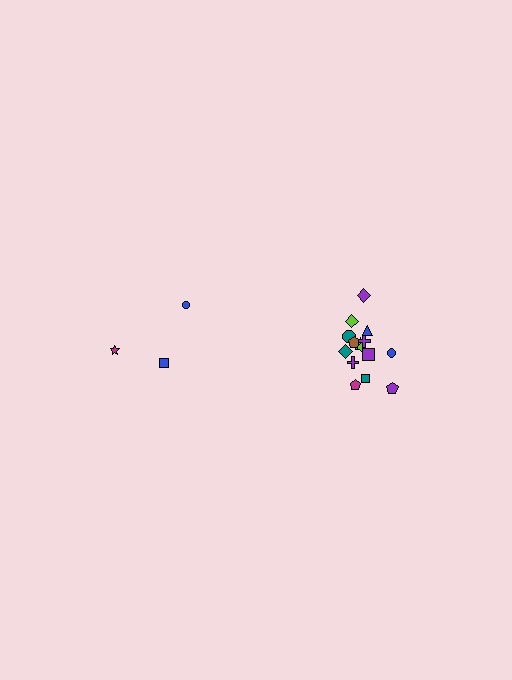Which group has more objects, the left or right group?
The right group.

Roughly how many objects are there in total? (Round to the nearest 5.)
Roughly 20 objects in total.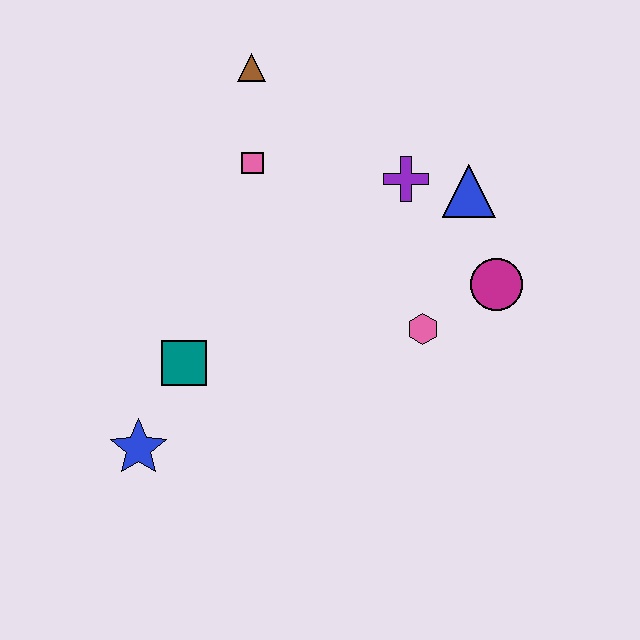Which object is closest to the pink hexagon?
The magenta circle is closest to the pink hexagon.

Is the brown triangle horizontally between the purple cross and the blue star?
Yes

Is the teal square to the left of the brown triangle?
Yes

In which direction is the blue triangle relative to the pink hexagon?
The blue triangle is above the pink hexagon.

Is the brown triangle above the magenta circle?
Yes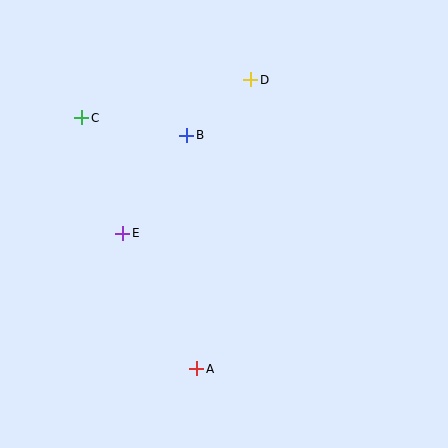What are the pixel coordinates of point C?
Point C is at (82, 118).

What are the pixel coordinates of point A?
Point A is at (197, 369).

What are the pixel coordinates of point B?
Point B is at (187, 135).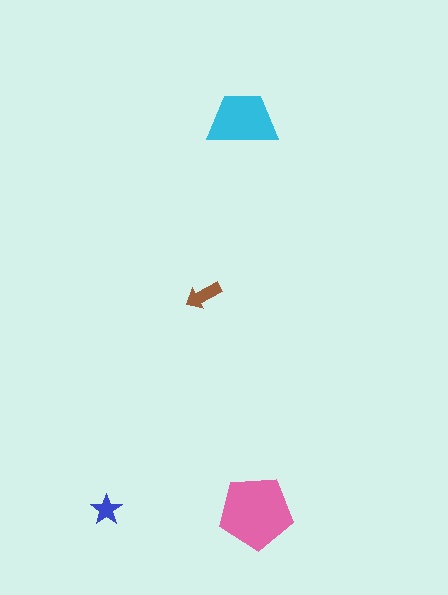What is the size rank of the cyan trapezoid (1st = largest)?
2nd.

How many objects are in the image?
There are 4 objects in the image.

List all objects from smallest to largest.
The blue star, the brown arrow, the cyan trapezoid, the pink pentagon.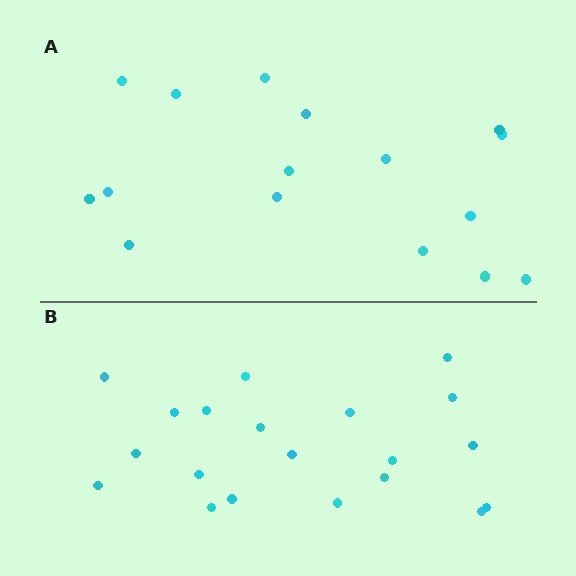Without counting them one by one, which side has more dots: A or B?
Region B (the bottom region) has more dots.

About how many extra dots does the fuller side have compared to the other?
Region B has about 4 more dots than region A.